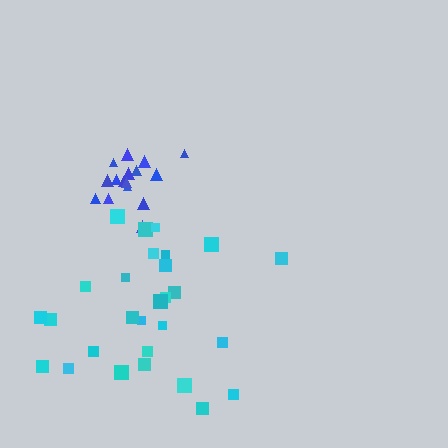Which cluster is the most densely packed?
Blue.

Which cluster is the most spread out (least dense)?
Cyan.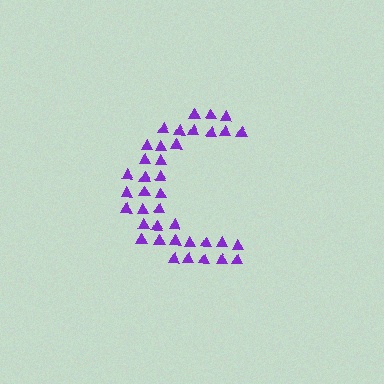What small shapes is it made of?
It is made of small triangles.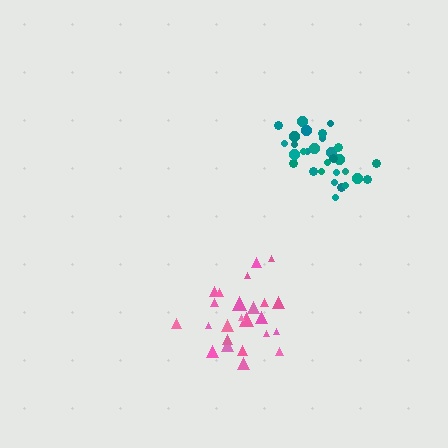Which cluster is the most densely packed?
Teal.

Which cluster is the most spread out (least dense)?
Pink.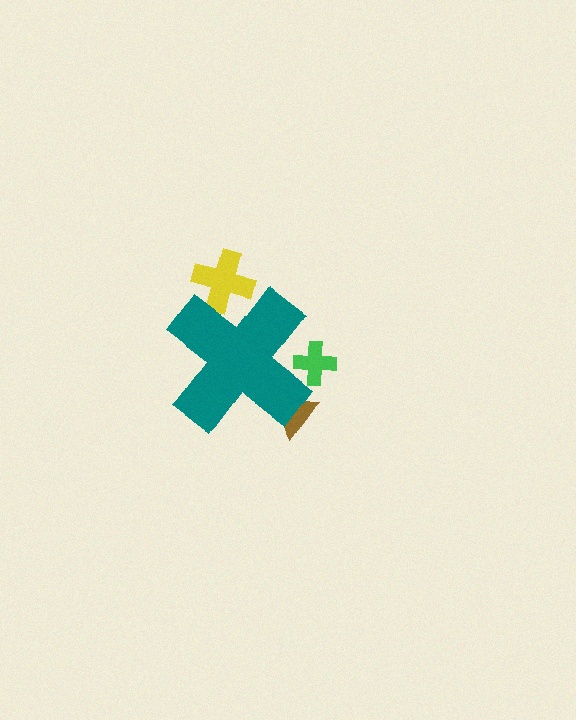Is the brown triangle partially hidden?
Yes, the brown triangle is partially hidden behind the teal cross.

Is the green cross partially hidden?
Yes, the green cross is partially hidden behind the teal cross.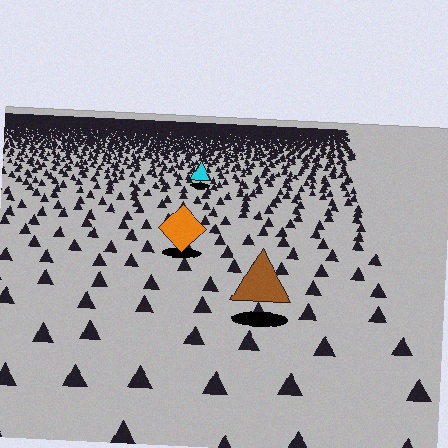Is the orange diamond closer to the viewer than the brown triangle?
No. The brown triangle is closer — you can tell from the texture gradient: the ground texture is coarser near it.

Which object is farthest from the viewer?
The cyan triangle is farthest from the viewer. It appears smaller and the ground texture around it is denser.